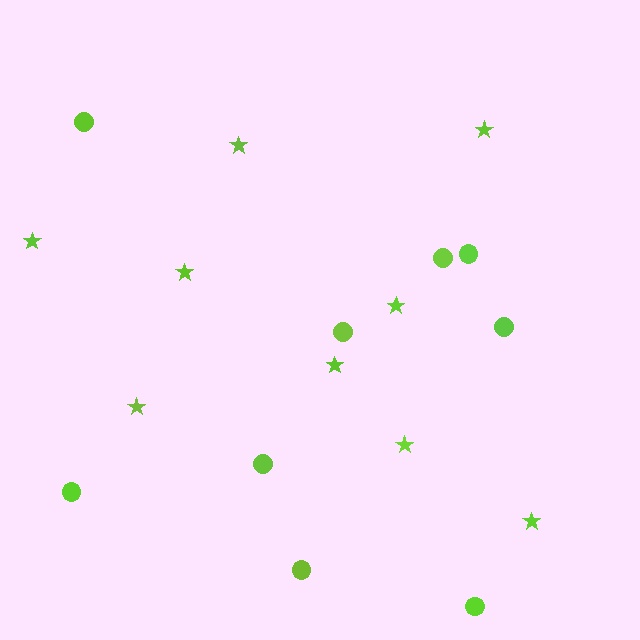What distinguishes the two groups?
There are 2 groups: one group of circles (9) and one group of stars (9).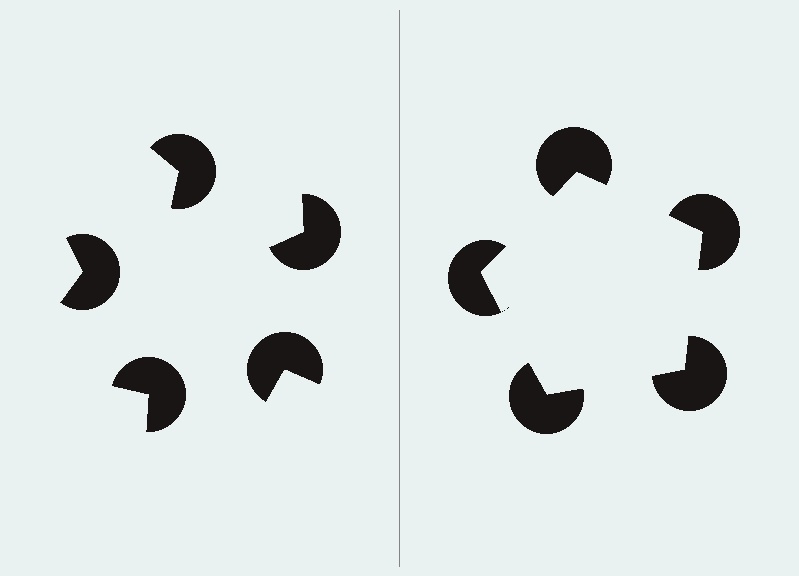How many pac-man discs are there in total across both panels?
10 — 5 on each side.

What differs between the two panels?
The pac-man discs are positioned identically on both sides; only the wedge orientations differ. On the right they align to a pentagon; on the left they are misaligned.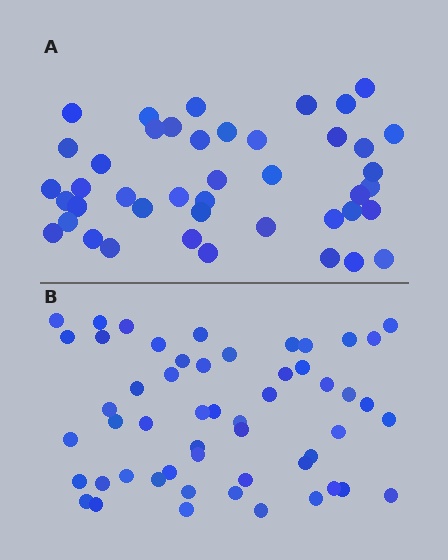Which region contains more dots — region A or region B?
Region B (the bottom region) has more dots.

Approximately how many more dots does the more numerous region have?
Region B has roughly 10 or so more dots than region A.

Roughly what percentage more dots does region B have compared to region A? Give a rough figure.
About 25% more.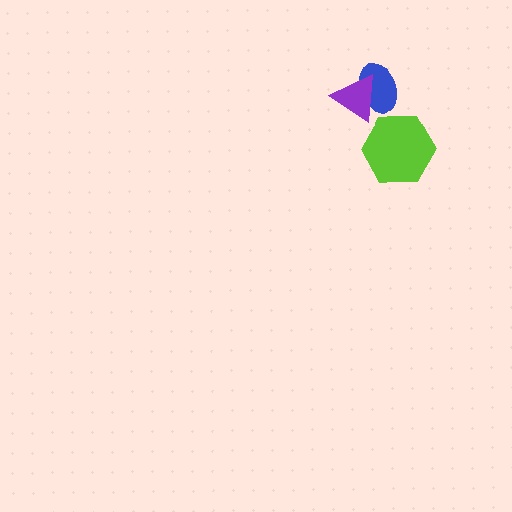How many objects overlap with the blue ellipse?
1 object overlaps with the blue ellipse.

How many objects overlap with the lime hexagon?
0 objects overlap with the lime hexagon.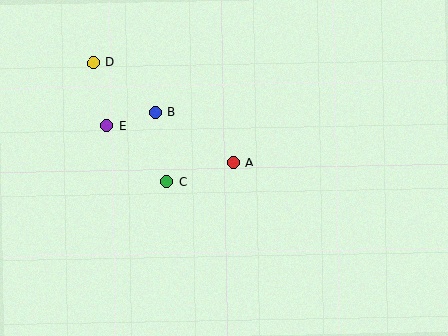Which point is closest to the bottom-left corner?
Point C is closest to the bottom-left corner.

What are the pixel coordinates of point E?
Point E is at (107, 126).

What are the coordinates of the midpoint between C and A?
The midpoint between C and A is at (200, 172).